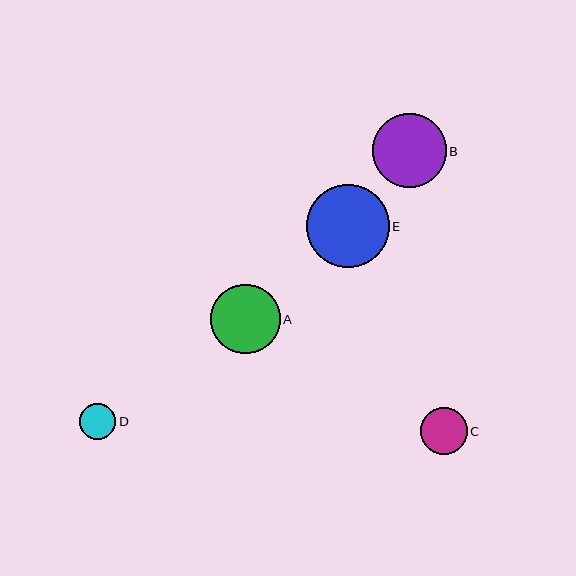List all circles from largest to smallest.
From largest to smallest: E, B, A, C, D.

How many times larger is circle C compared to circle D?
Circle C is approximately 1.3 times the size of circle D.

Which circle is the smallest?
Circle D is the smallest with a size of approximately 36 pixels.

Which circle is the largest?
Circle E is the largest with a size of approximately 83 pixels.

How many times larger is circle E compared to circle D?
Circle E is approximately 2.3 times the size of circle D.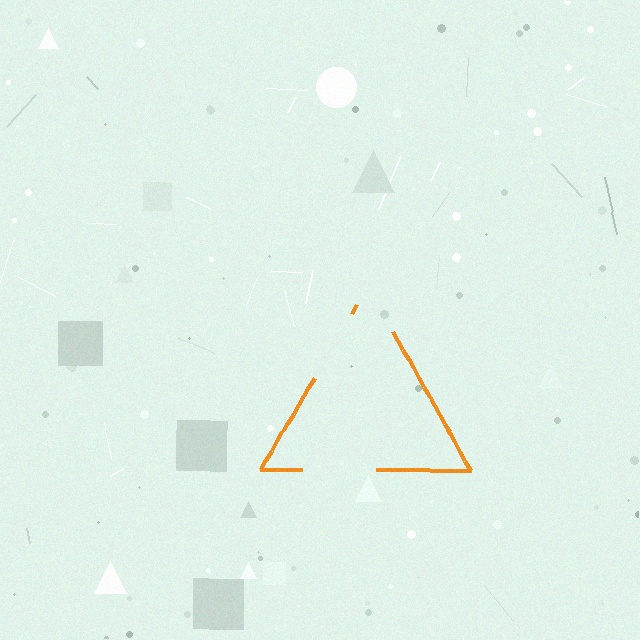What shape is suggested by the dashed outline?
The dashed outline suggests a triangle.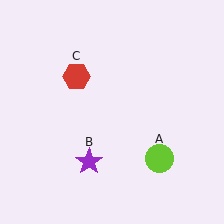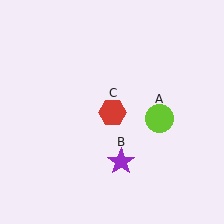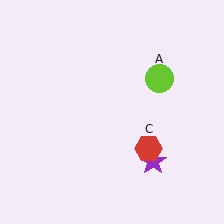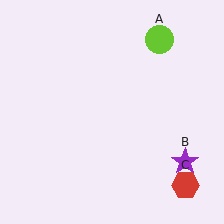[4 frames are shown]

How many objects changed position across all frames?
3 objects changed position: lime circle (object A), purple star (object B), red hexagon (object C).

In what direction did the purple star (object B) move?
The purple star (object B) moved right.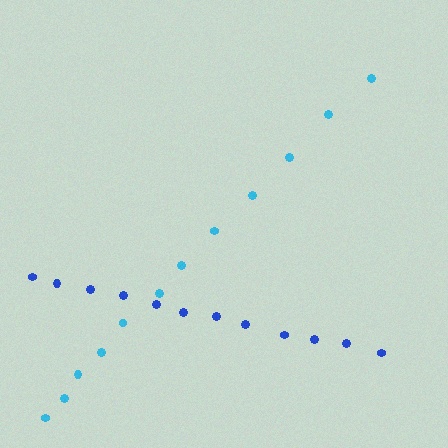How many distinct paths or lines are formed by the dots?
There are 2 distinct paths.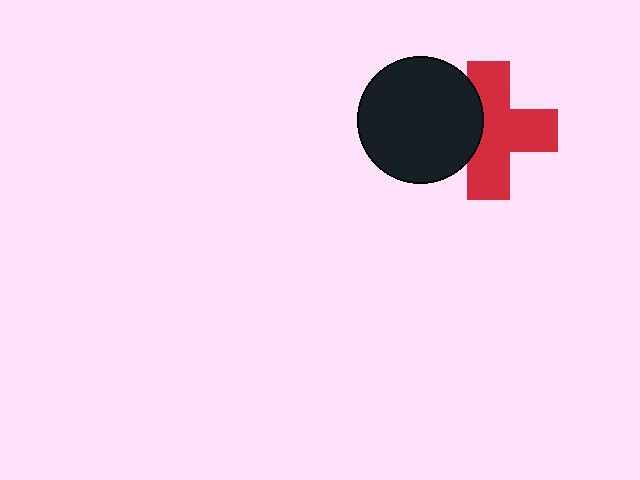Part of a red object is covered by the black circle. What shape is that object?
It is a cross.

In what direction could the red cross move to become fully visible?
The red cross could move right. That would shift it out from behind the black circle entirely.